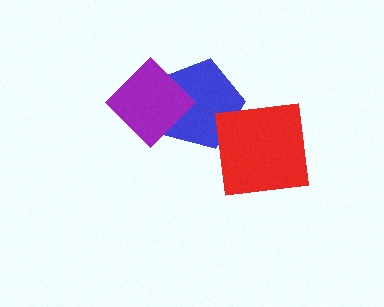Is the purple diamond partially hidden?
No, no other shape covers it.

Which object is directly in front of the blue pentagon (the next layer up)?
The red square is directly in front of the blue pentagon.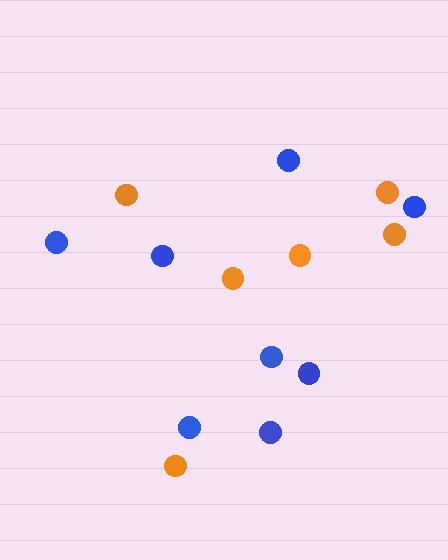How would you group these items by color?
There are 2 groups: one group of blue circles (8) and one group of orange circles (6).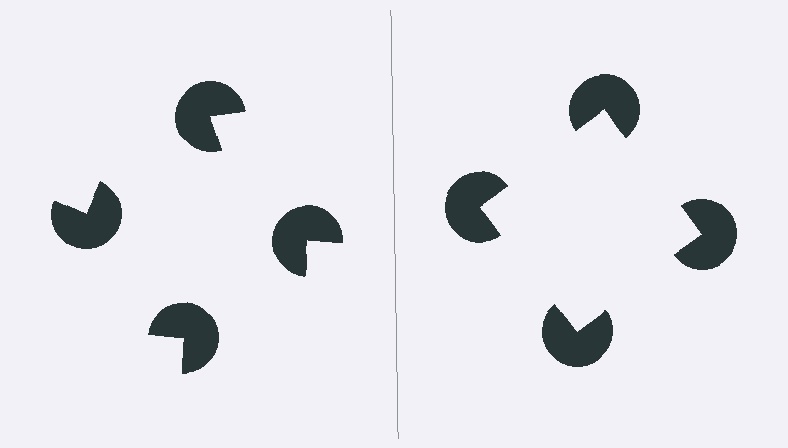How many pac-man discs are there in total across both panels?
8 — 4 on each side.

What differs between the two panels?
The pac-man discs are positioned identically on both sides; only the wedge orientations differ. On the right they align to a square; on the left they are misaligned.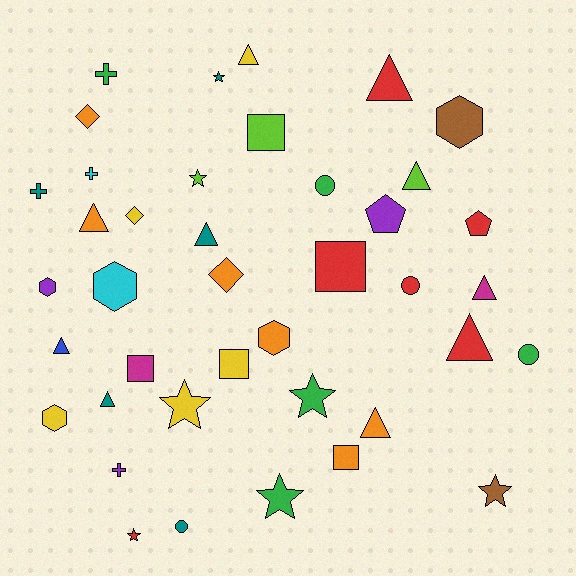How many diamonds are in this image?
There are 3 diamonds.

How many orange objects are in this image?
There are 6 orange objects.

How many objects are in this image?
There are 40 objects.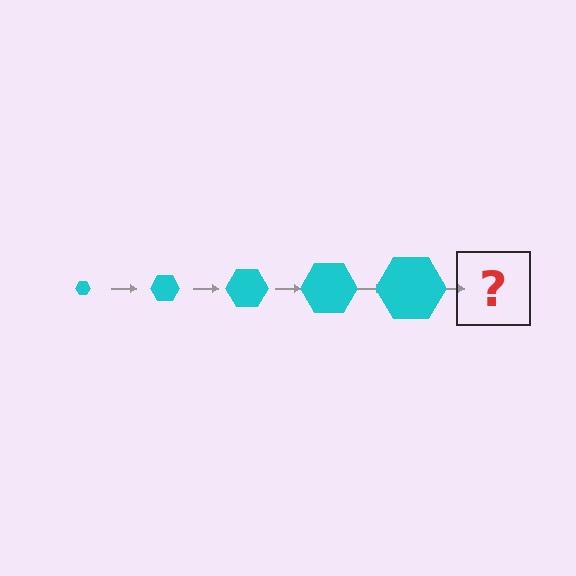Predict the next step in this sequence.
The next step is a cyan hexagon, larger than the previous one.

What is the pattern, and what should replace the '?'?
The pattern is that the hexagon gets progressively larger each step. The '?' should be a cyan hexagon, larger than the previous one.